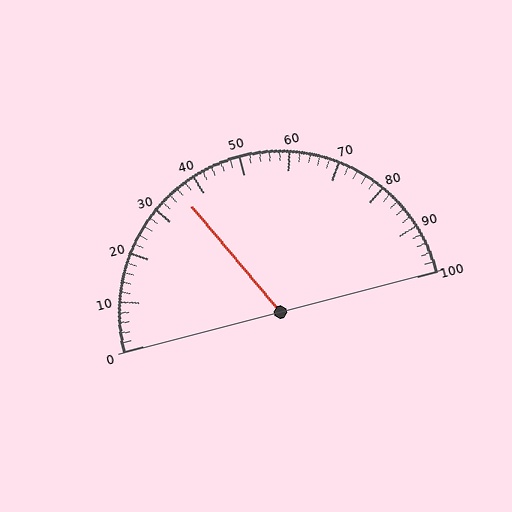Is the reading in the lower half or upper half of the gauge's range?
The reading is in the lower half of the range (0 to 100).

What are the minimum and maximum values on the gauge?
The gauge ranges from 0 to 100.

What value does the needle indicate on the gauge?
The needle indicates approximately 36.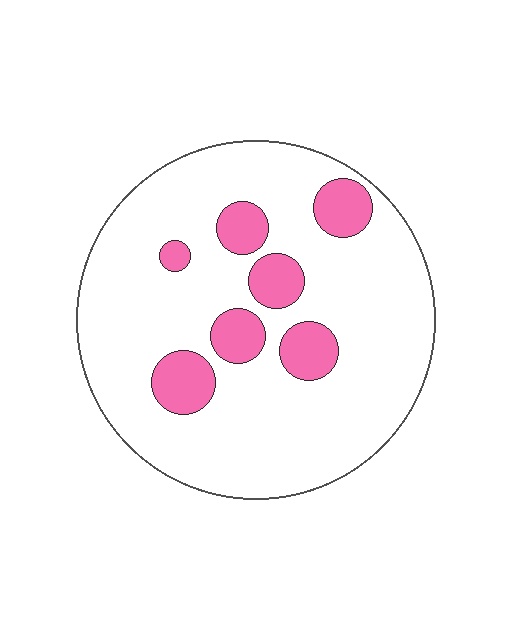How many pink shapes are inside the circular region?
7.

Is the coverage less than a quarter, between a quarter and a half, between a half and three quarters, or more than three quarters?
Less than a quarter.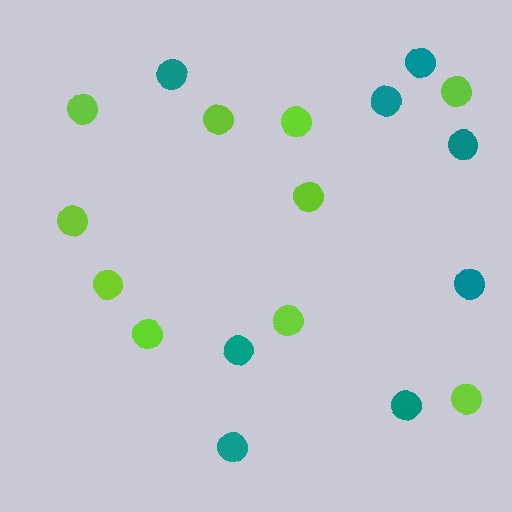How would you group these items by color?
There are 2 groups: one group of lime circles (10) and one group of teal circles (8).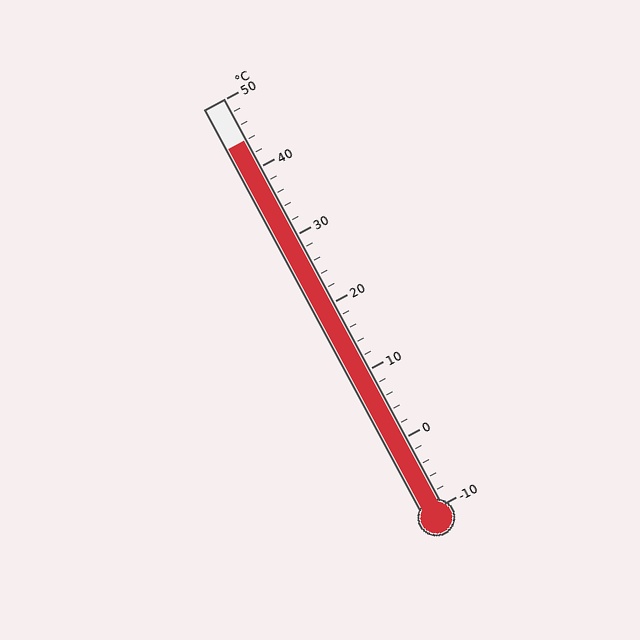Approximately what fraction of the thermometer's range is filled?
The thermometer is filled to approximately 90% of its range.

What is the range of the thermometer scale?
The thermometer scale ranges from -10°C to 50°C.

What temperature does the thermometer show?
The thermometer shows approximately 44°C.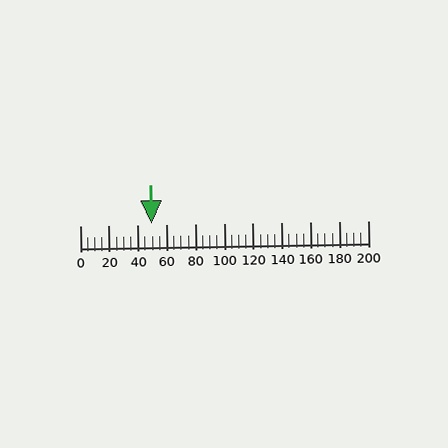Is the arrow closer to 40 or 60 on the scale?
The arrow is closer to 40.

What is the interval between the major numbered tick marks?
The major tick marks are spaced 20 units apart.